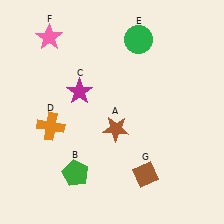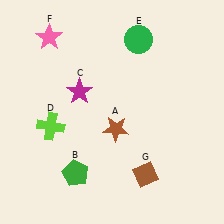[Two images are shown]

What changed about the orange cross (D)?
In Image 1, D is orange. In Image 2, it changed to lime.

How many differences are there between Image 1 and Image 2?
There is 1 difference between the two images.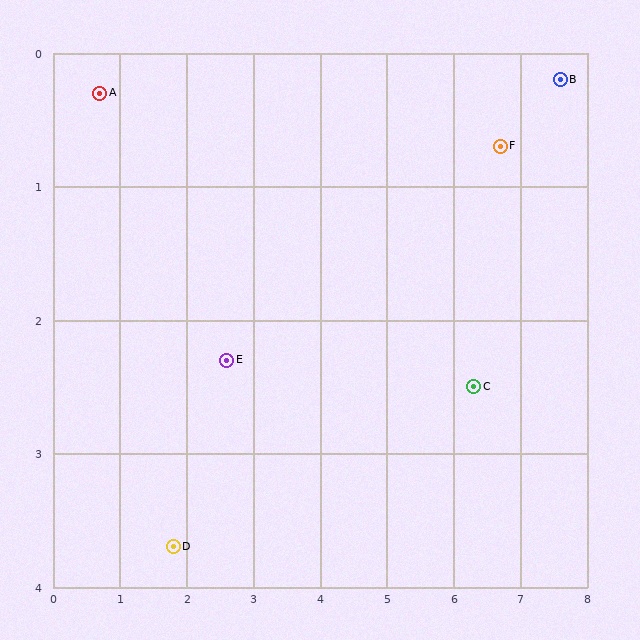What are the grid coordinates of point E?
Point E is at approximately (2.6, 2.3).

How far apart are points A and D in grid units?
Points A and D are about 3.6 grid units apart.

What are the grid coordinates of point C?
Point C is at approximately (6.3, 2.5).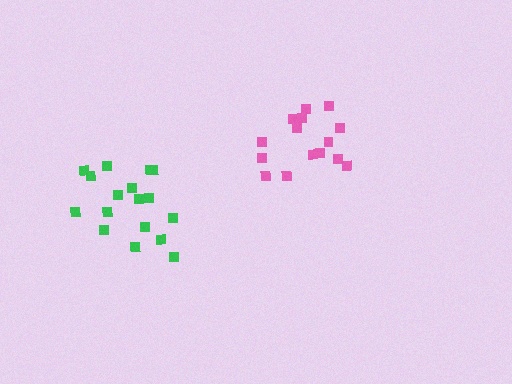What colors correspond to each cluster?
The clusters are colored: green, pink.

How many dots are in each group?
Group 1: 17 dots, Group 2: 15 dots (32 total).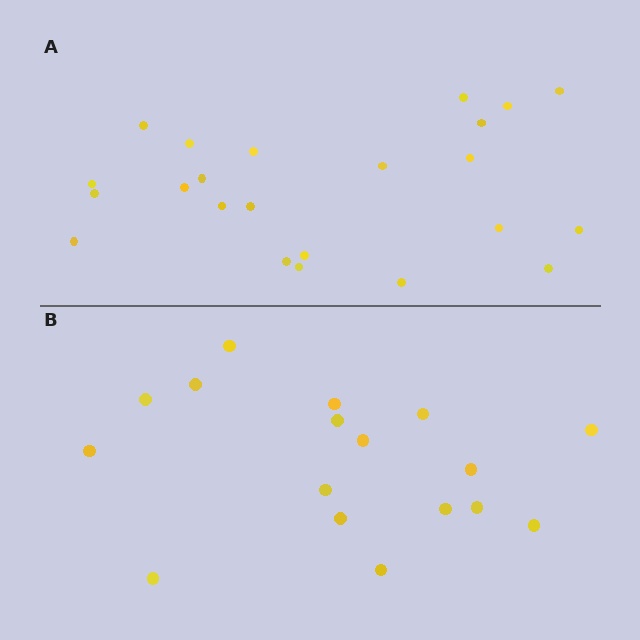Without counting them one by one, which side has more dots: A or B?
Region A (the top region) has more dots.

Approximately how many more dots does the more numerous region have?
Region A has about 6 more dots than region B.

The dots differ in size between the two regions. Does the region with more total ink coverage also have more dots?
No. Region B has more total ink coverage because its dots are larger, but region A actually contains more individual dots. Total area can be misleading — the number of items is what matters here.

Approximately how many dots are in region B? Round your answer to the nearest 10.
About 20 dots. (The exact count is 17, which rounds to 20.)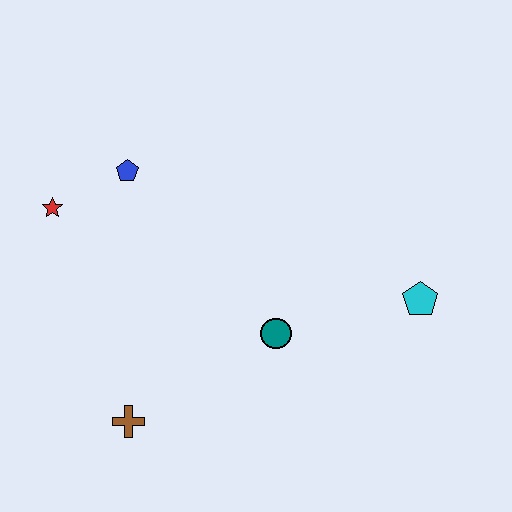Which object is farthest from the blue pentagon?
The cyan pentagon is farthest from the blue pentagon.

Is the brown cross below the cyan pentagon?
Yes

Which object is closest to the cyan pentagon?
The teal circle is closest to the cyan pentagon.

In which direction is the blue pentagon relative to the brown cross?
The blue pentagon is above the brown cross.